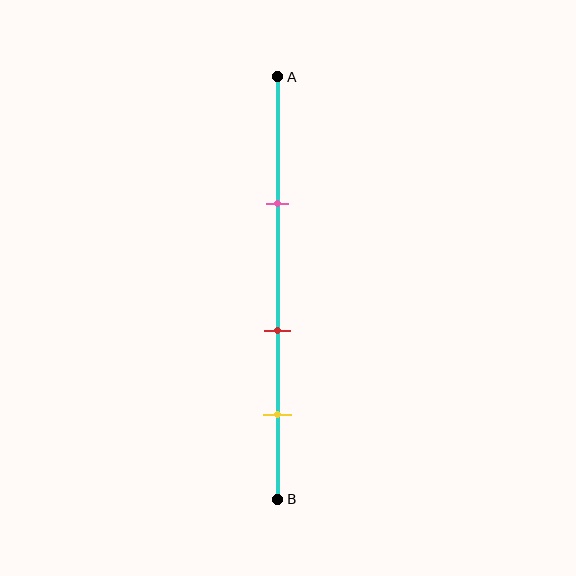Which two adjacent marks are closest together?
The red and yellow marks are the closest adjacent pair.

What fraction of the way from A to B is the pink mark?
The pink mark is approximately 30% (0.3) of the way from A to B.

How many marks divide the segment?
There are 3 marks dividing the segment.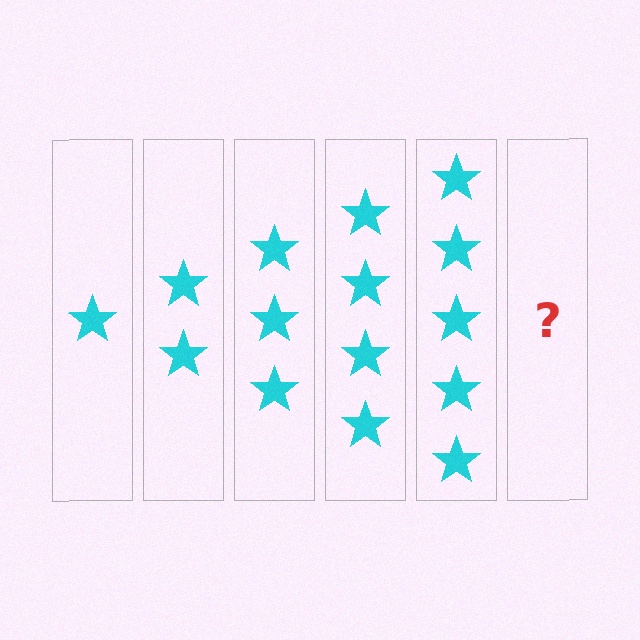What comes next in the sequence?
The next element should be 6 stars.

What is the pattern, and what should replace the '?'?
The pattern is that each step adds one more star. The '?' should be 6 stars.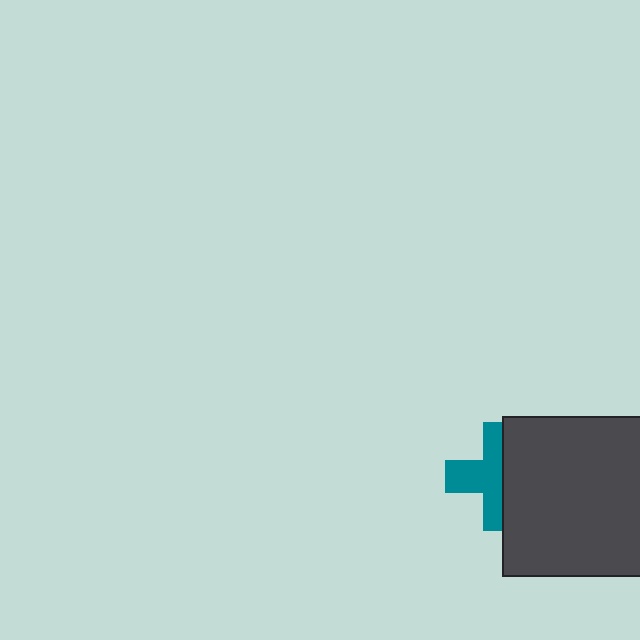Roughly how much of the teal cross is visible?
About half of it is visible (roughly 54%).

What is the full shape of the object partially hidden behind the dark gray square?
The partially hidden object is a teal cross.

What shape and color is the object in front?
The object in front is a dark gray square.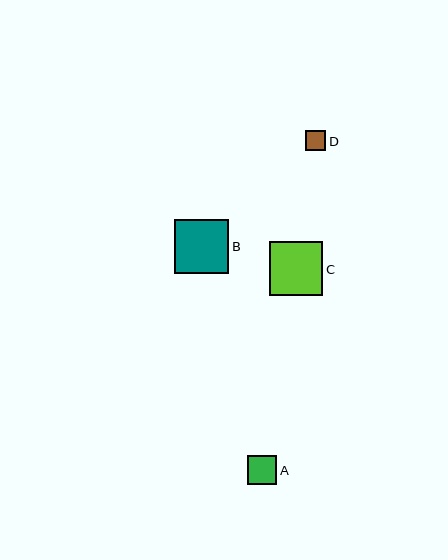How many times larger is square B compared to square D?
Square B is approximately 2.7 times the size of square D.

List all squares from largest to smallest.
From largest to smallest: B, C, A, D.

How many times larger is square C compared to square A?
Square C is approximately 1.9 times the size of square A.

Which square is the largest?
Square B is the largest with a size of approximately 54 pixels.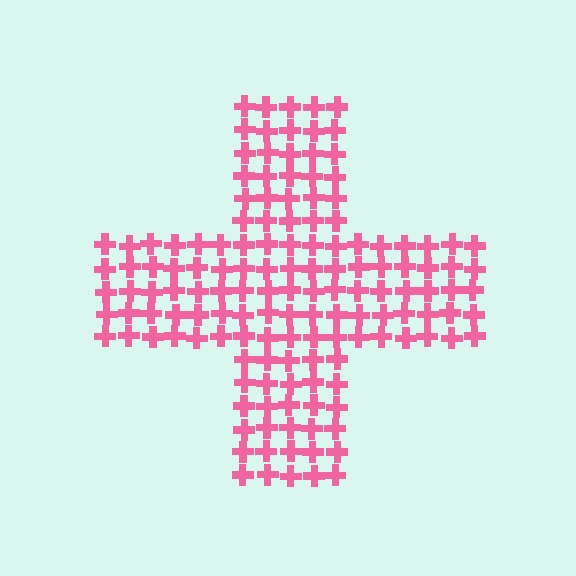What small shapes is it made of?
It is made of small crosses.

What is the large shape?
The large shape is a cross.